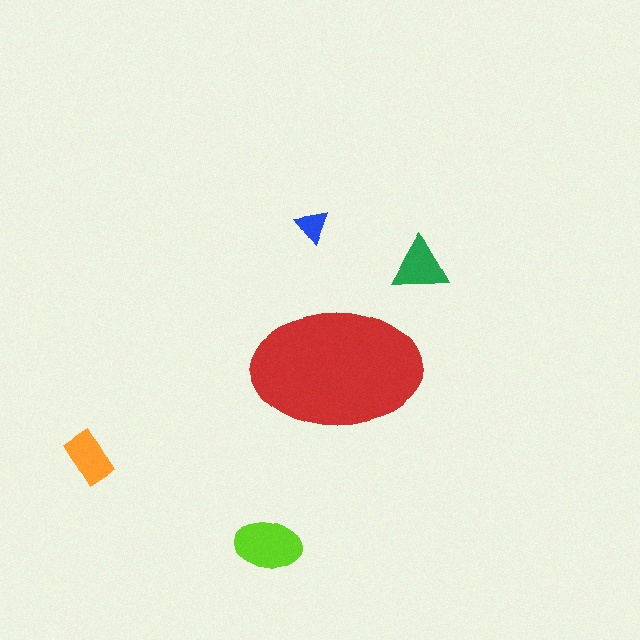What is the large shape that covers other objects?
A red ellipse.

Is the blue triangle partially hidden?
No, the blue triangle is fully visible.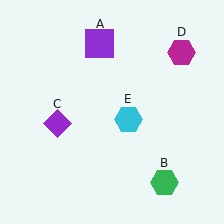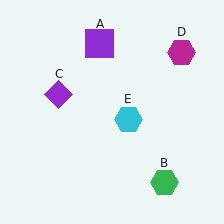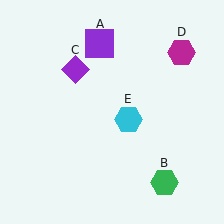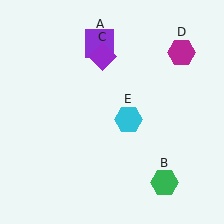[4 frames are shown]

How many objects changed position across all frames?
1 object changed position: purple diamond (object C).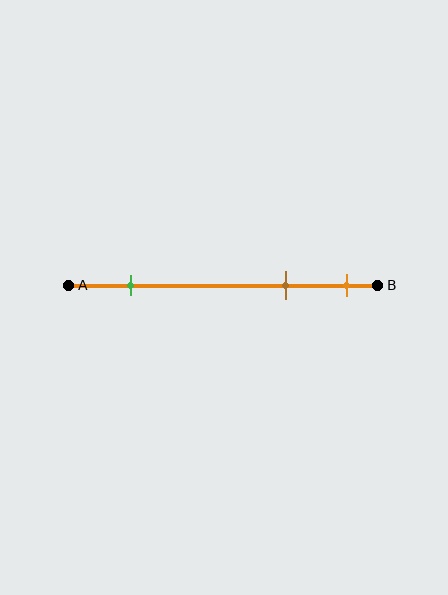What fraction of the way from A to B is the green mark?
The green mark is approximately 20% (0.2) of the way from A to B.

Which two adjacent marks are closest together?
The brown and orange marks are the closest adjacent pair.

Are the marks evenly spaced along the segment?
No, the marks are not evenly spaced.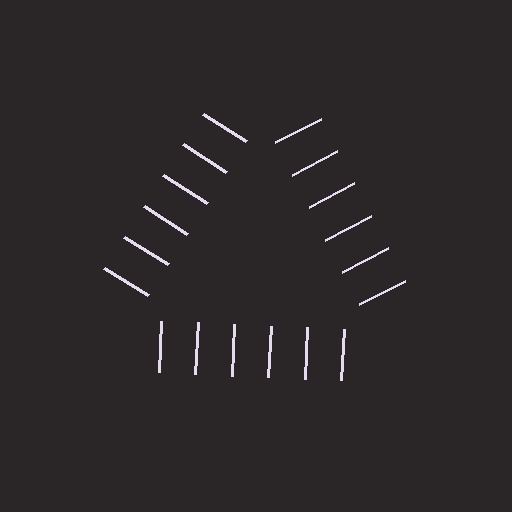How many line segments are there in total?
18 — 6 along each of the 3 edges.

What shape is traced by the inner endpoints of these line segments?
An illusory triangle — the line segments terminate on its edges but no continuous stroke is drawn.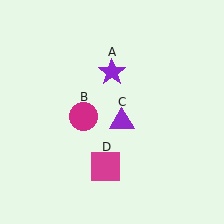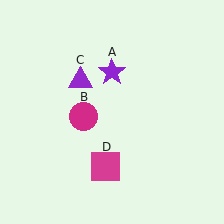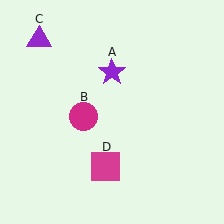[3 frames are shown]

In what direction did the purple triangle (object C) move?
The purple triangle (object C) moved up and to the left.